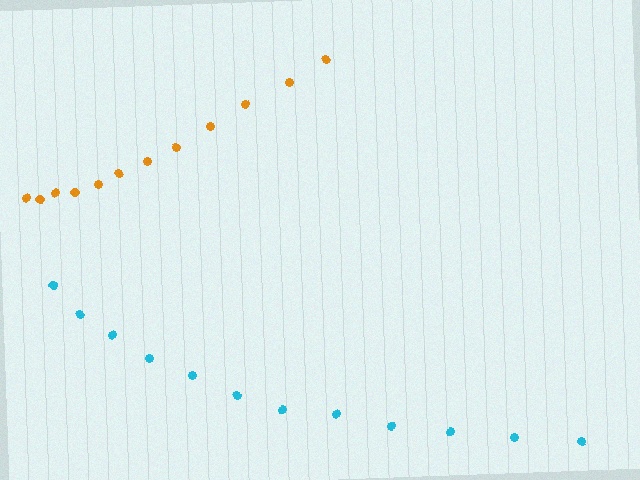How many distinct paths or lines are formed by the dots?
There are 2 distinct paths.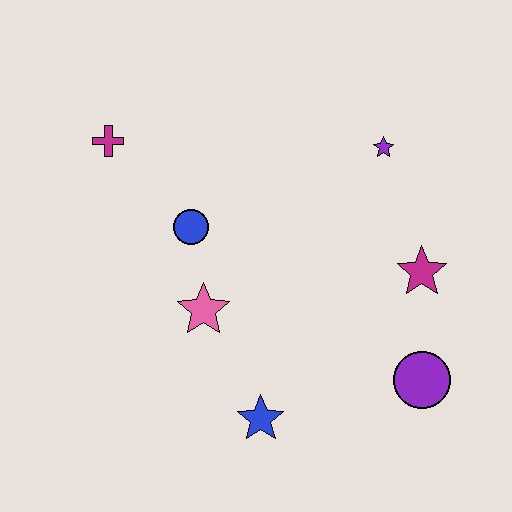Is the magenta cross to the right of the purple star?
No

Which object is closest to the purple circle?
The magenta star is closest to the purple circle.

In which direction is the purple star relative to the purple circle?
The purple star is above the purple circle.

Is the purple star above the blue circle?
Yes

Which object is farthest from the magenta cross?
The purple circle is farthest from the magenta cross.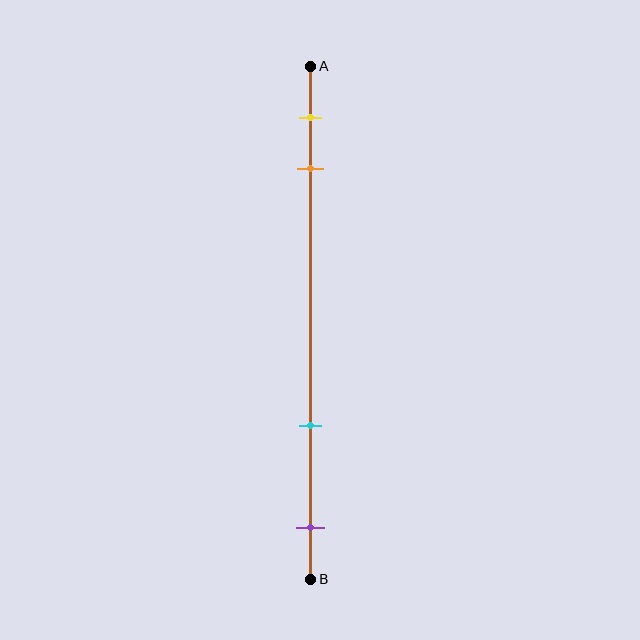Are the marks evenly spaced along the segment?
No, the marks are not evenly spaced.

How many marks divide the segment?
There are 4 marks dividing the segment.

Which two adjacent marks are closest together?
The yellow and orange marks are the closest adjacent pair.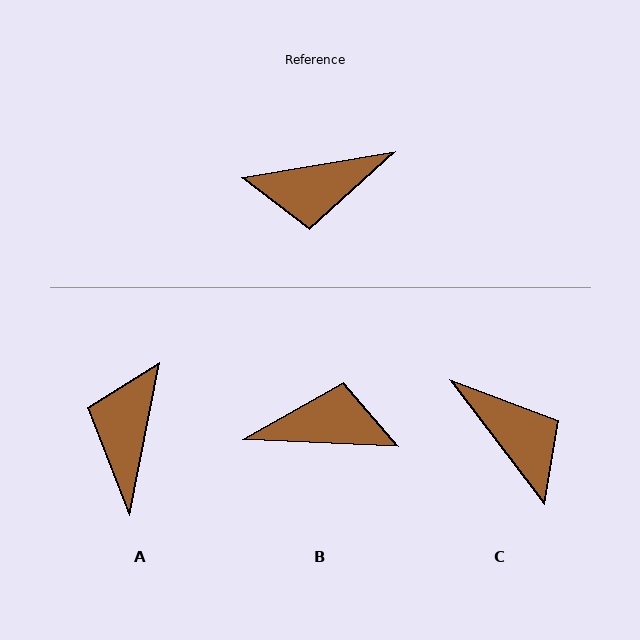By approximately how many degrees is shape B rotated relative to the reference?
Approximately 168 degrees counter-clockwise.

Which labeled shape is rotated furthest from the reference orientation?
B, about 168 degrees away.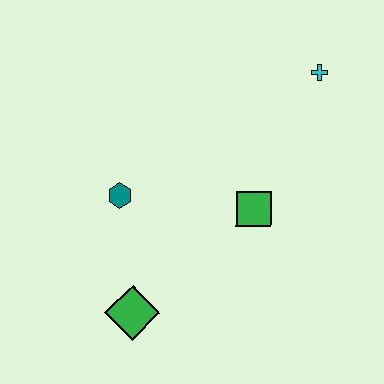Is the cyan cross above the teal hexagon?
Yes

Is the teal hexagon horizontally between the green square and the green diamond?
No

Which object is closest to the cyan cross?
The green square is closest to the cyan cross.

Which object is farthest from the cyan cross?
The green diamond is farthest from the cyan cross.